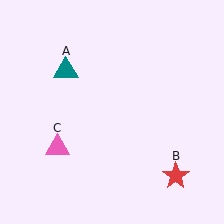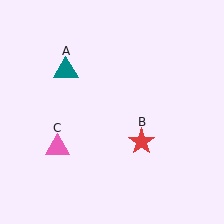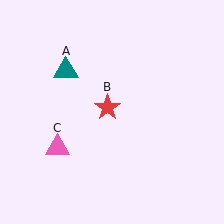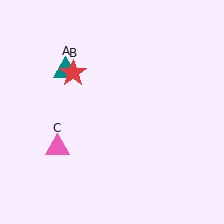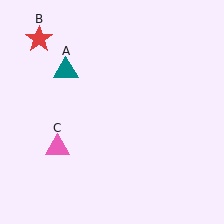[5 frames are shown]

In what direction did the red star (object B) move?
The red star (object B) moved up and to the left.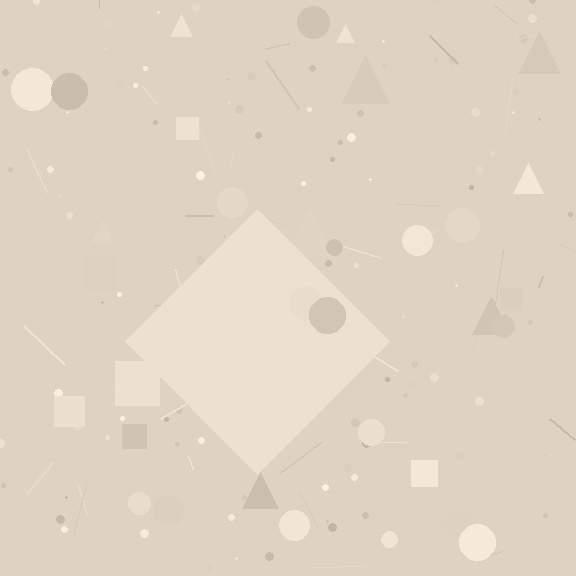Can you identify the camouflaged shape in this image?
The camouflaged shape is a diamond.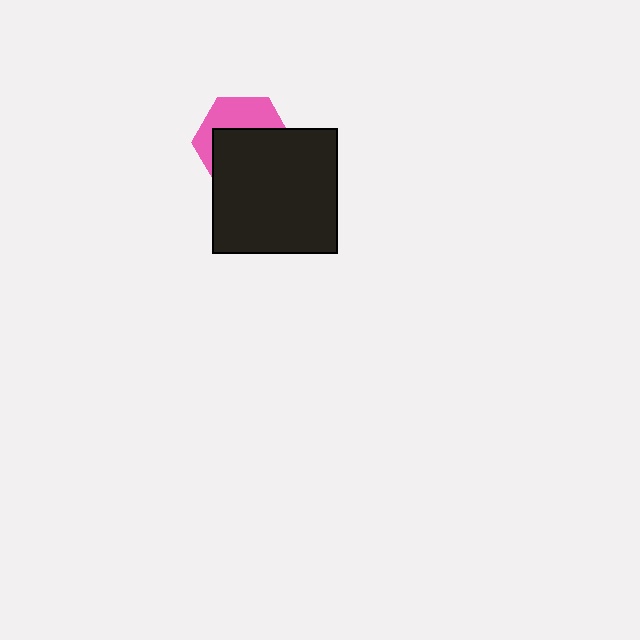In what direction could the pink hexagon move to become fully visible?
The pink hexagon could move up. That would shift it out from behind the black square entirely.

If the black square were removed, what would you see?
You would see the complete pink hexagon.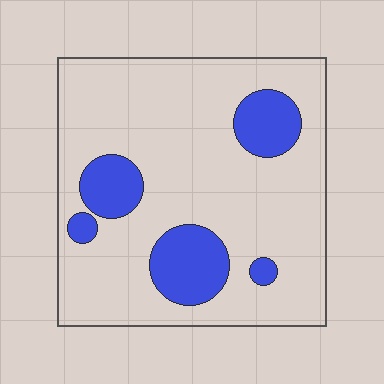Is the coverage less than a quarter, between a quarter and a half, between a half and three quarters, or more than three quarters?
Less than a quarter.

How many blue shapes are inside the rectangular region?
5.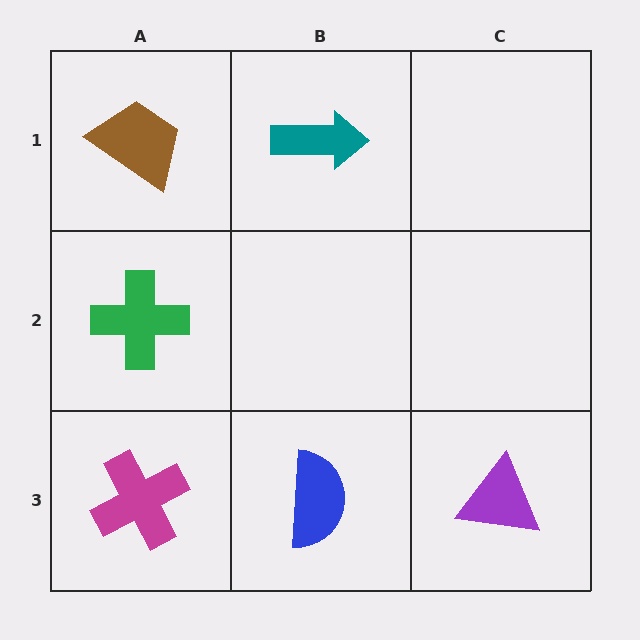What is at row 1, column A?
A brown trapezoid.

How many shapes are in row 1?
2 shapes.